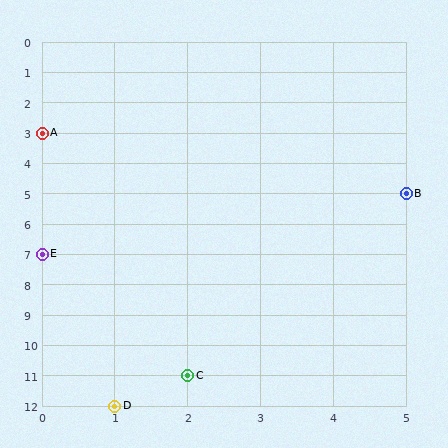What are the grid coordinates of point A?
Point A is at grid coordinates (0, 3).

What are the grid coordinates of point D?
Point D is at grid coordinates (1, 12).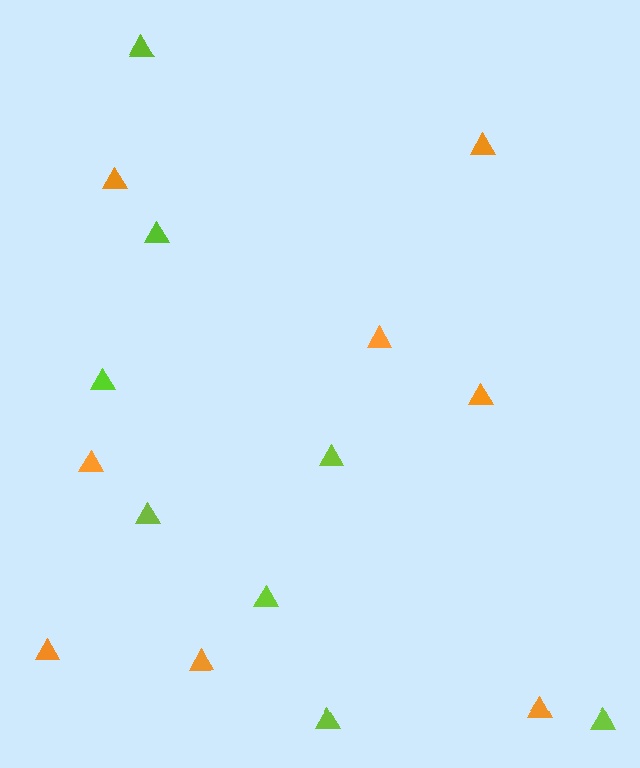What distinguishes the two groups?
There are 2 groups: one group of orange triangles (8) and one group of lime triangles (8).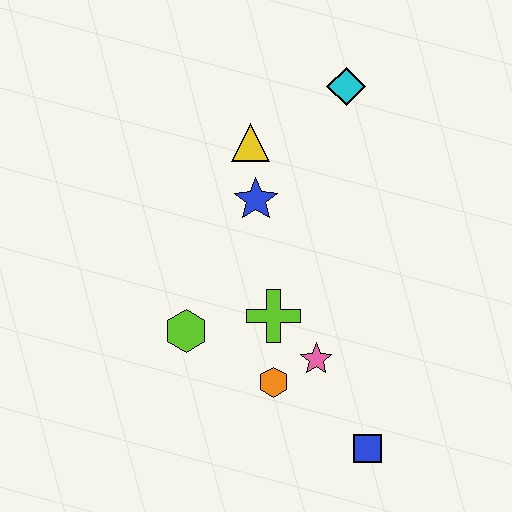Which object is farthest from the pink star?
The cyan diamond is farthest from the pink star.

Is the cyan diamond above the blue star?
Yes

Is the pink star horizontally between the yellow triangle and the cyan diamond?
Yes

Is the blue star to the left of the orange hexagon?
Yes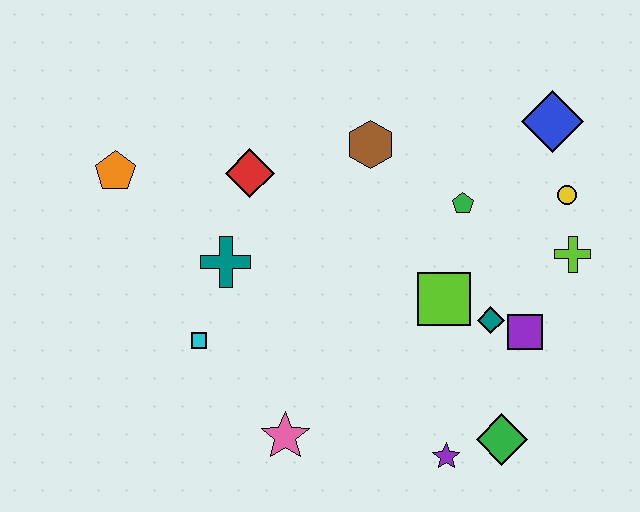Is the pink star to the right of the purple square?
No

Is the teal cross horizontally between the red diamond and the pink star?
No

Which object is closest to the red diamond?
The teal cross is closest to the red diamond.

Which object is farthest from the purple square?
The orange pentagon is farthest from the purple square.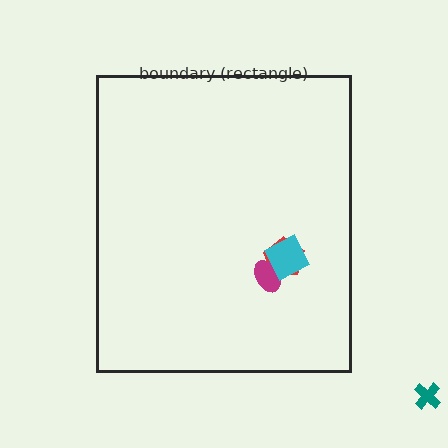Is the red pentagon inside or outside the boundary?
Inside.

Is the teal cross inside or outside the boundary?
Outside.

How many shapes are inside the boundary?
3 inside, 1 outside.